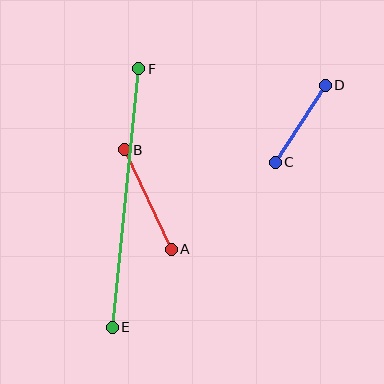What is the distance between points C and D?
The distance is approximately 92 pixels.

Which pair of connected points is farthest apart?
Points E and F are farthest apart.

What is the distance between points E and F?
The distance is approximately 260 pixels.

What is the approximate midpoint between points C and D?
The midpoint is at approximately (300, 124) pixels.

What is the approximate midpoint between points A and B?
The midpoint is at approximately (148, 199) pixels.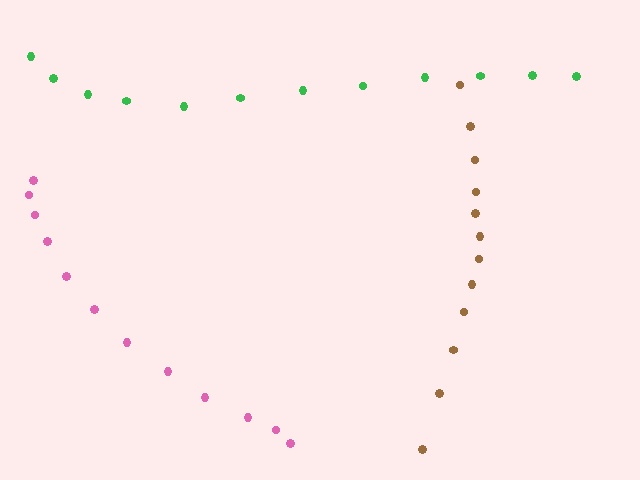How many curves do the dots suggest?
There are 3 distinct paths.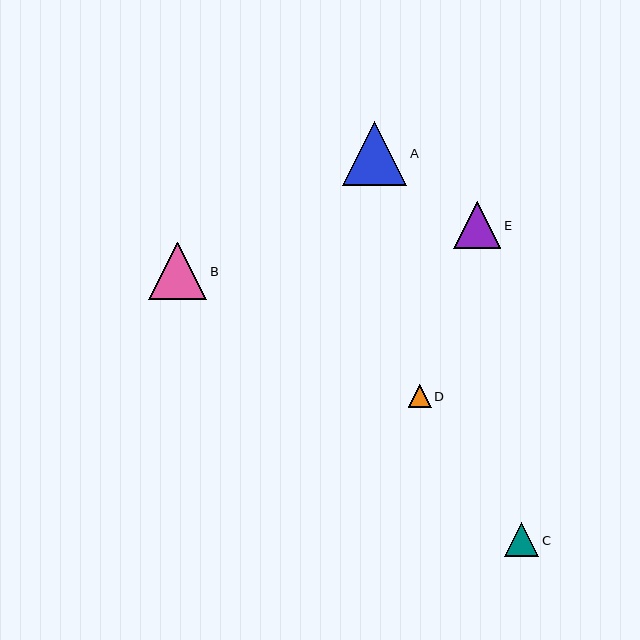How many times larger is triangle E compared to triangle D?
Triangle E is approximately 2.1 times the size of triangle D.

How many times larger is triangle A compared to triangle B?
Triangle A is approximately 1.1 times the size of triangle B.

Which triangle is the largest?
Triangle A is the largest with a size of approximately 64 pixels.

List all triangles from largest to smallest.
From largest to smallest: A, B, E, C, D.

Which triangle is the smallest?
Triangle D is the smallest with a size of approximately 23 pixels.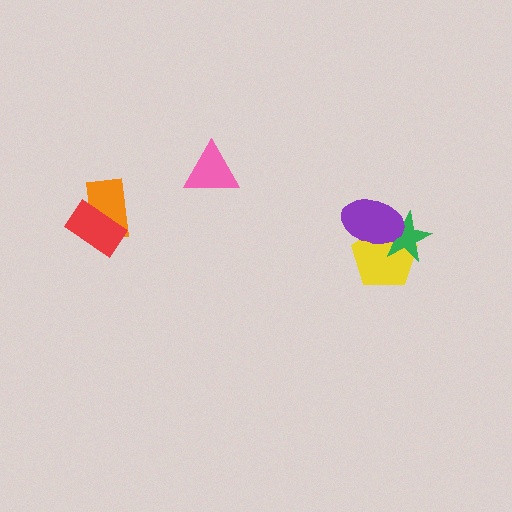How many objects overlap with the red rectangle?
1 object overlaps with the red rectangle.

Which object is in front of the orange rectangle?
The red rectangle is in front of the orange rectangle.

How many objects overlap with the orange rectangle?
1 object overlaps with the orange rectangle.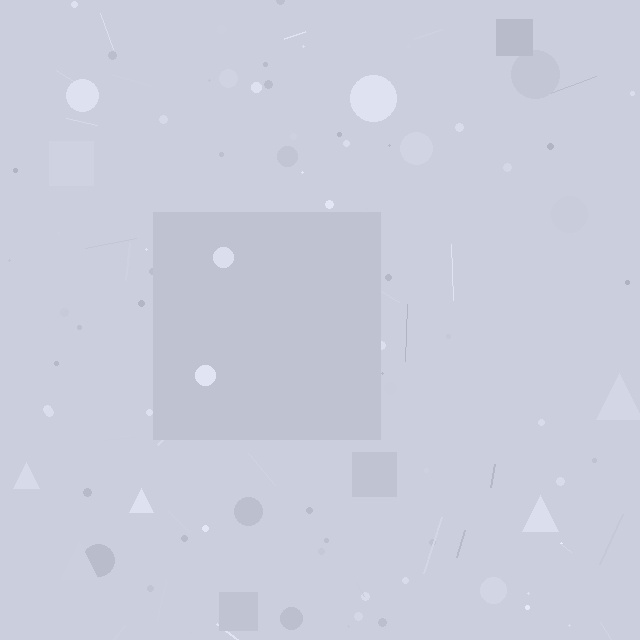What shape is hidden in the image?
A square is hidden in the image.